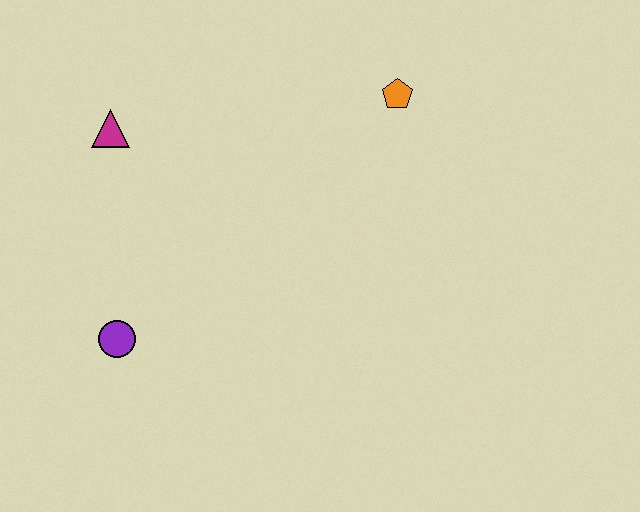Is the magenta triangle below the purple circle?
No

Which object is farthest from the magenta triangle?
The orange pentagon is farthest from the magenta triangle.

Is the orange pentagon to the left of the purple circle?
No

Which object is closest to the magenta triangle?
The purple circle is closest to the magenta triangle.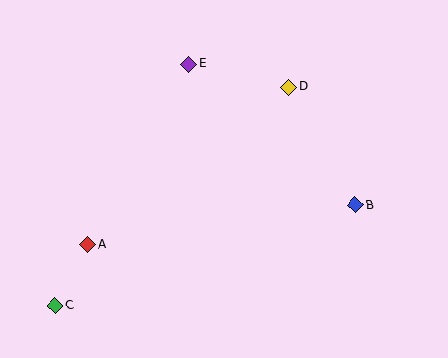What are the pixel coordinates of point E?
Point E is at (189, 64).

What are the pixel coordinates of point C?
Point C is at (55, 306).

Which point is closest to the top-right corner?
Point D is closest to the top-right corner.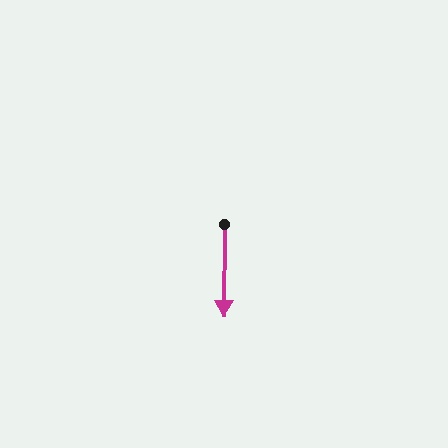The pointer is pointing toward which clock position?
Roughly 6 o'clock.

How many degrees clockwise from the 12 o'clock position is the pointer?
Approximately 180 degrees.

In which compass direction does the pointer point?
South.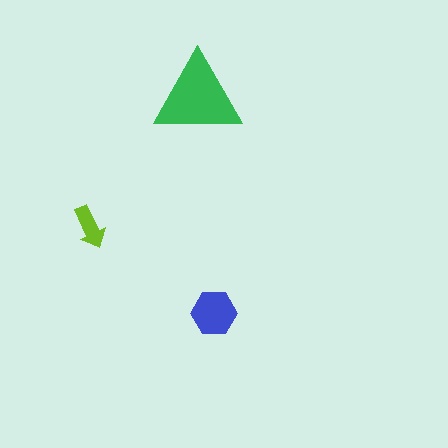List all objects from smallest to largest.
The lime arrow, the blue hexagon, the green triangle.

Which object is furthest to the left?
The lime arrow is leftmost.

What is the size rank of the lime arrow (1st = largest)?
3rd.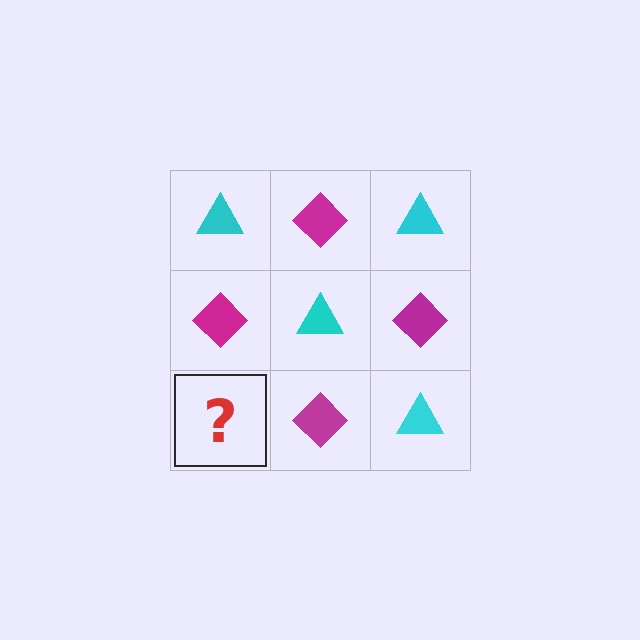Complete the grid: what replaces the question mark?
The question mark should be replaced with a cyan triangle.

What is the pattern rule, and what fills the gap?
The rule is that it alternates cyan triangle and magenta diamond in a checkerboard pattern. The gap should be filled with a cyan triangle.